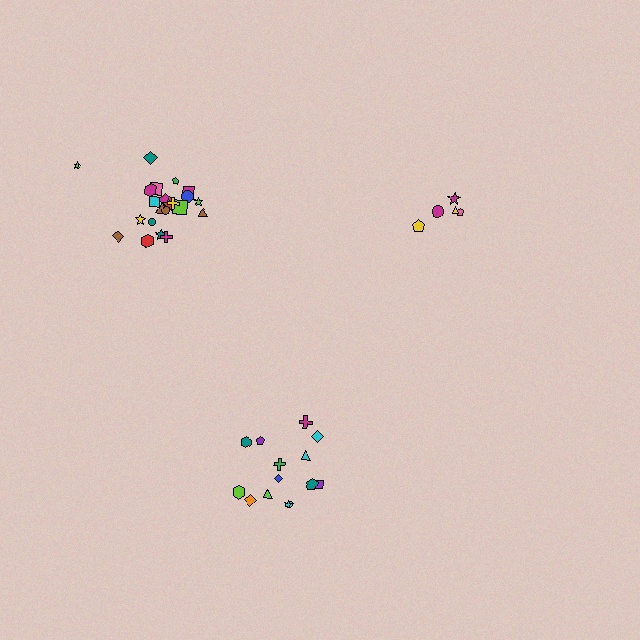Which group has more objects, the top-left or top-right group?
The top-left group.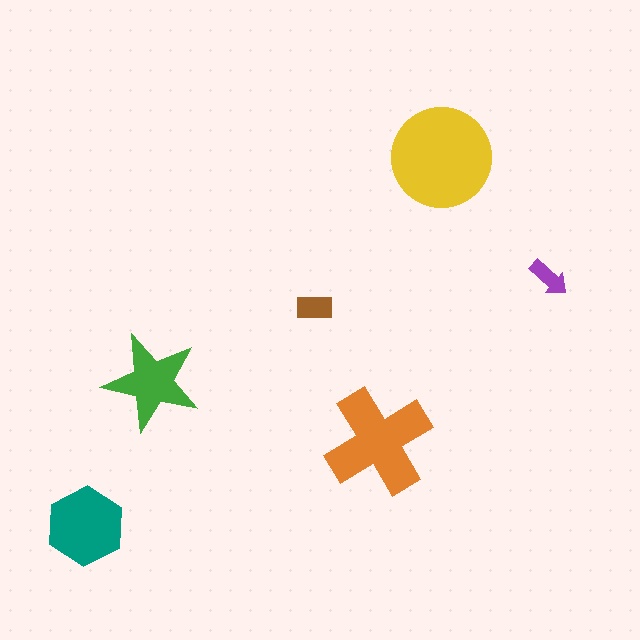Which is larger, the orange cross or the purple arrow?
The orange cross.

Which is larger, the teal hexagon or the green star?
The teal hexagon.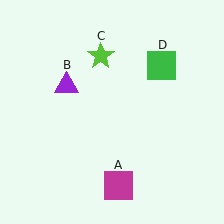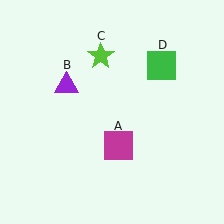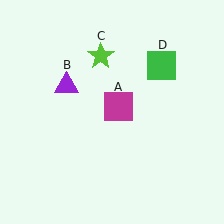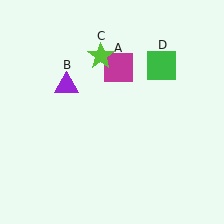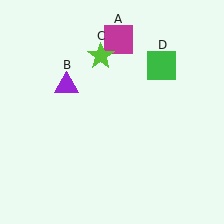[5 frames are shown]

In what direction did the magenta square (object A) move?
The magenta square (object A) moved up.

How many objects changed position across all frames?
1 object changed position: magenta square (object A).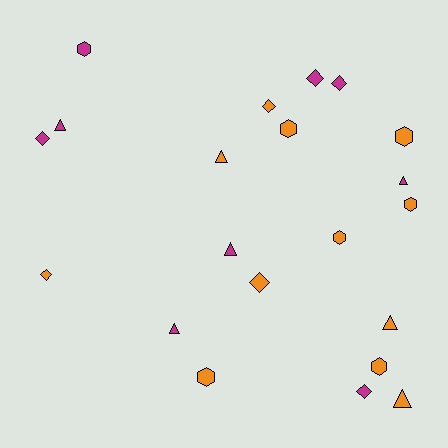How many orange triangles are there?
There are 3 orange triangles.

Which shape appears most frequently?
Triangle, with 7 objects.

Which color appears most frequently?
Orange, with 12 objects.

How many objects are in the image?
There are 21 objects.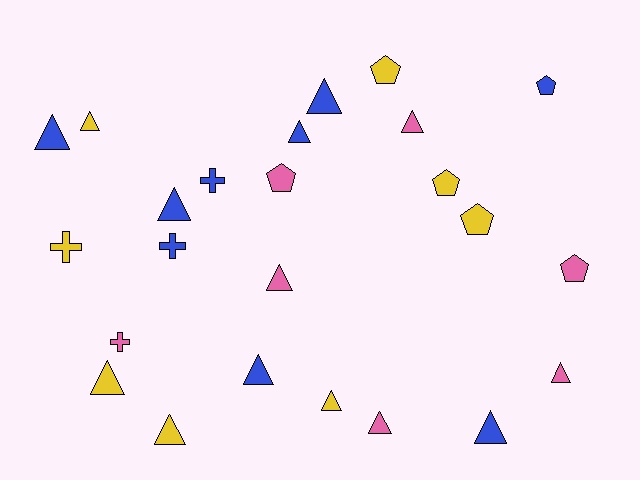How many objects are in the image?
There are 24 objects.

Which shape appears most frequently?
Triangle, with 14 objects.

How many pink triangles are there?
There are 4 pink triangles.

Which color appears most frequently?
Blue, with 9 objects.